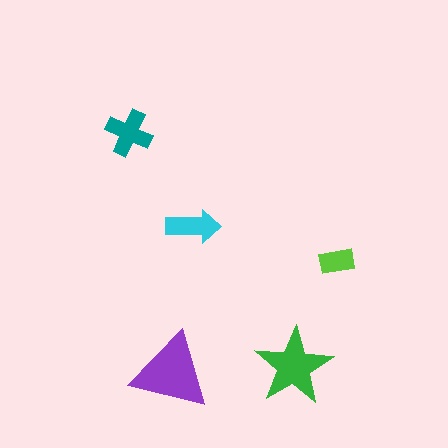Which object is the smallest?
The lime rectangle.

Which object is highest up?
The teal cross is topmost.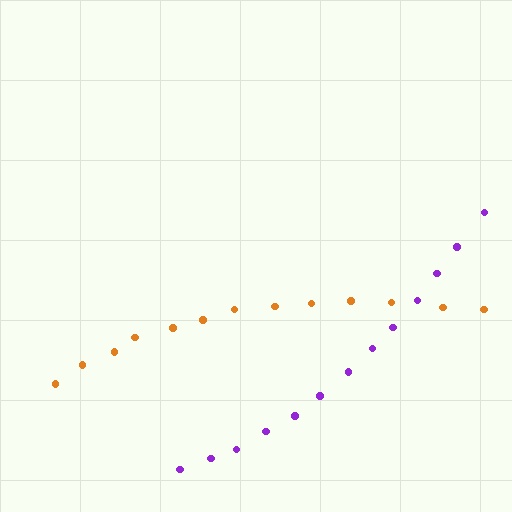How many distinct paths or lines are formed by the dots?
There are 2 distinct paths.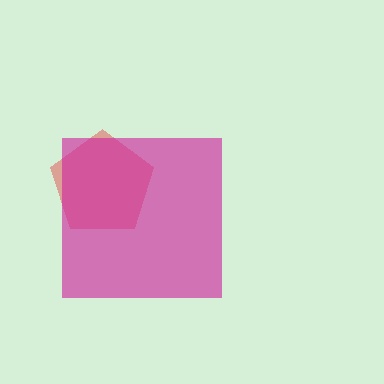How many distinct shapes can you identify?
There are 2 distinct shapes: a red pentagon, a magenta square.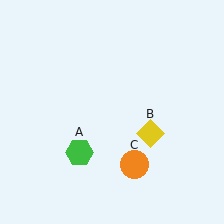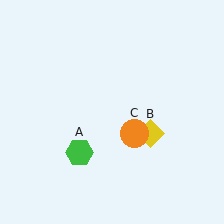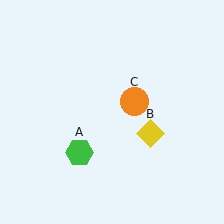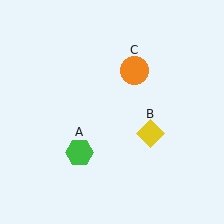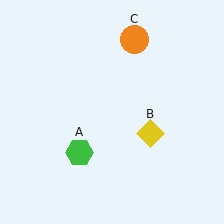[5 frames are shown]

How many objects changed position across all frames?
1 object changed position: orange circle (object C).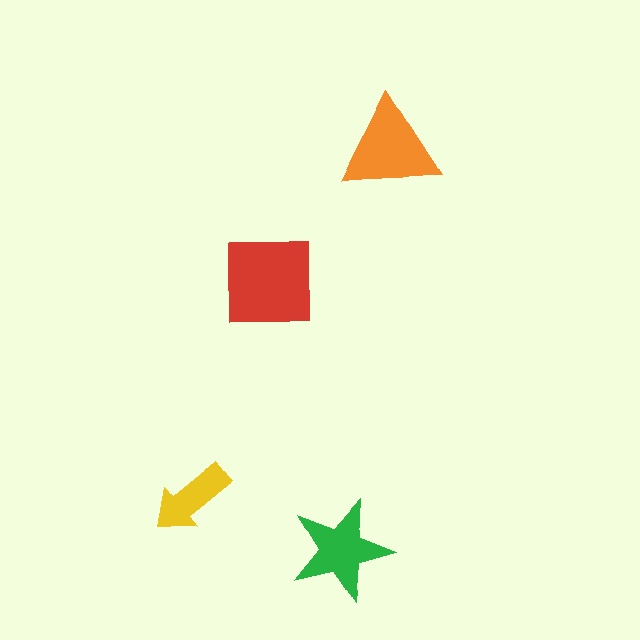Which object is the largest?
The red square.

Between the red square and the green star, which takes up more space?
The red square.